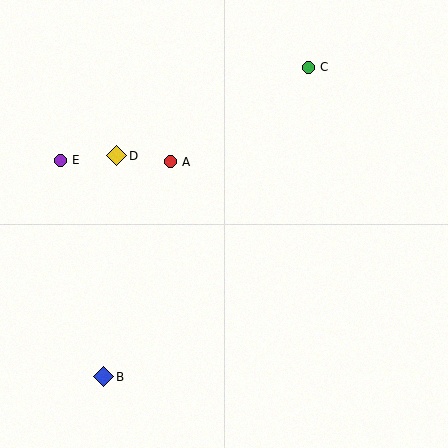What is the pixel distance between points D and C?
The distance between D and C is 211 pixels.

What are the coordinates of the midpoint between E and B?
The midpoint between E and B is at (82, 268).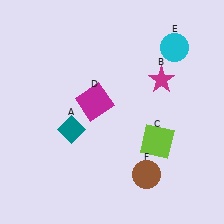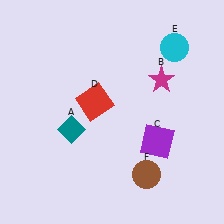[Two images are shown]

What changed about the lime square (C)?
In Image 1, C is lime. In Image 2, it changed to purple.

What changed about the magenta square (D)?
In Image 1, D is magenta. In Image 2, it changed to red.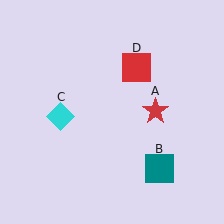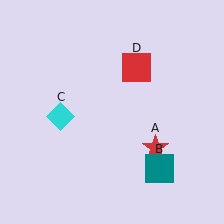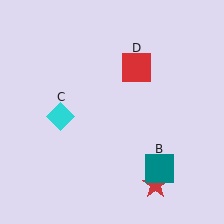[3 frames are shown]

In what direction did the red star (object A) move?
The red star (object A) moved down.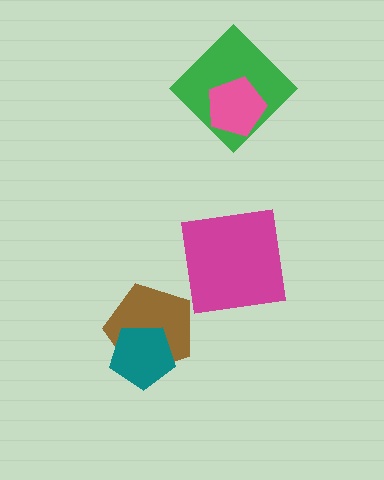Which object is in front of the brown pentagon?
The teal pentagon is in front of the brown pentagon.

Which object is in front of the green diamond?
The pink pentagon is in front of the green diamond.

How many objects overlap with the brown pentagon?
1 object overlaps with the brown pentagon.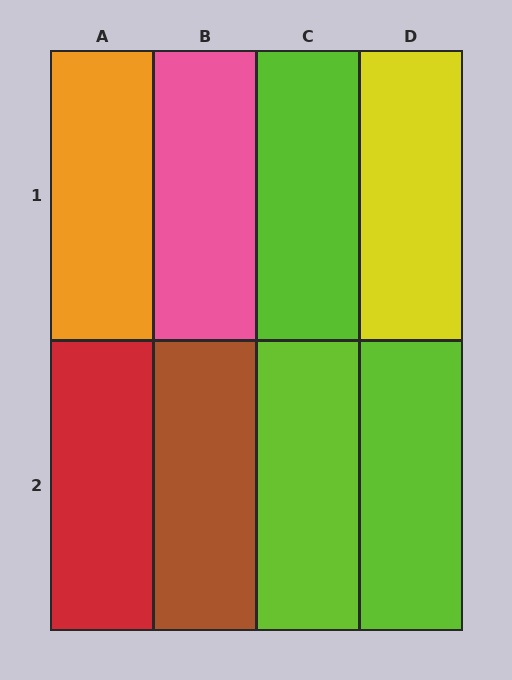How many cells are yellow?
1 cell is yellow.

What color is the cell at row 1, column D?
Yellow.